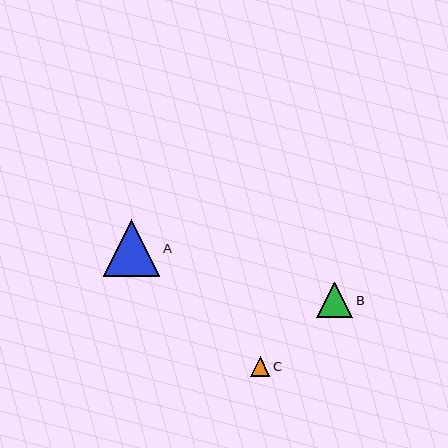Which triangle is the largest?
Triangle A is the largest with a size of approximately 57 pixels.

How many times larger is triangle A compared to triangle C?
Triangle A is approximately 2.8 times the size of triangle C.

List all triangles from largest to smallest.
From largest to smallest: A, B, C.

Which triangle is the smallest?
Triangle C is the smallest with a size of approximately 20 pixels.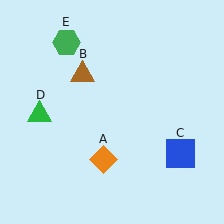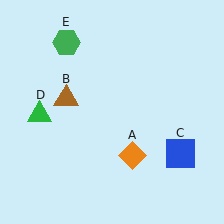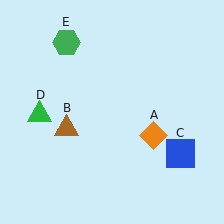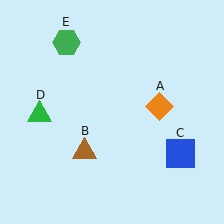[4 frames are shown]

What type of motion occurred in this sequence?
The orange diamond (object A), brown triangle (object B) rotated counterclockwise around the center of the scene.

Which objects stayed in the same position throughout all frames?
Blue square (object C) and green triangle (object D) and green hexagon (object E) remained stationary.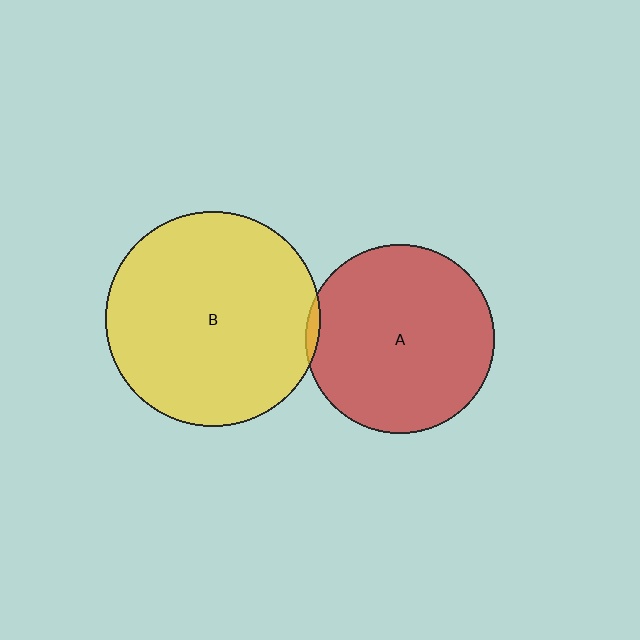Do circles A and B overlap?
Yes.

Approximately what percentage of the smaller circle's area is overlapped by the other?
Approximately 5%.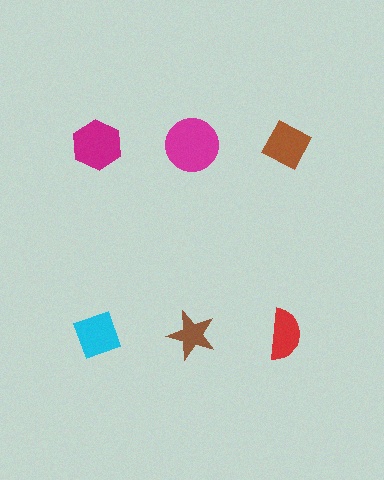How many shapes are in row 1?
3 shapes.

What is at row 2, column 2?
A brown star.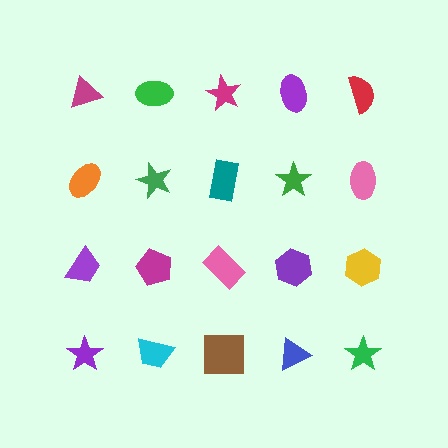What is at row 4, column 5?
A green star.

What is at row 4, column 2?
A cyan trapezoid.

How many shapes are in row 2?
5 shapes.